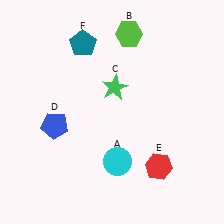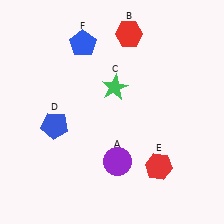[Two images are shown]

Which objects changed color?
A changed from cyan to purple. B changed from lime to red. F changed from teal to blue.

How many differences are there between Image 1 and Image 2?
There are 3 differences between the two images.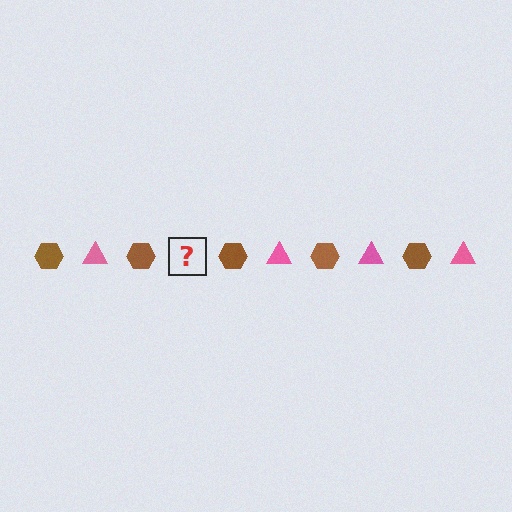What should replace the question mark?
The question mark should be replaced with a pink triangle.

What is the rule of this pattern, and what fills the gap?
The rule is that the pattern alternates between brown hexagon and pink triangle. The gap should be filled with a pink triangle.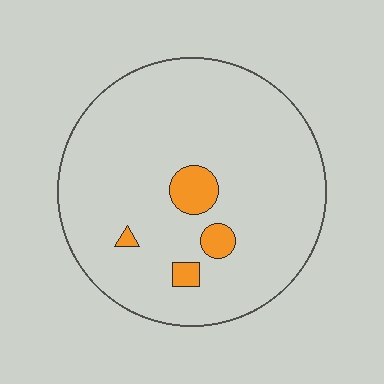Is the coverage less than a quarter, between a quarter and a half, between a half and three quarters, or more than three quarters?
Less than a quarter.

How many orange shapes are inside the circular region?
4.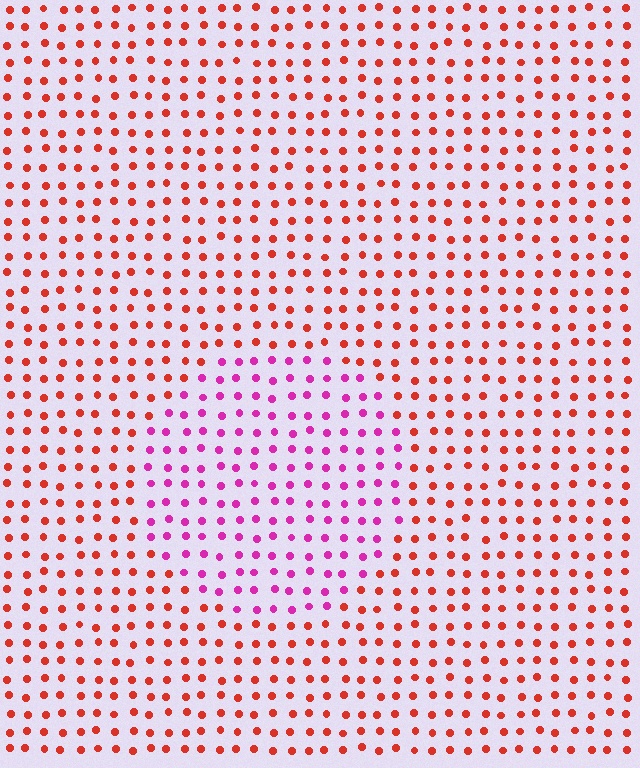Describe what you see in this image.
The image is filled with small red elements in a uniform arrangement. A circle-shaped region is visible where the elements are tinted to a slightly different hue, forming a subtle color boundary.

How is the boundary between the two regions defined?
The boundary is defined purely by a slight shift in hue (about 49 degrees). Spacing, size, and orientation are identical on both sides.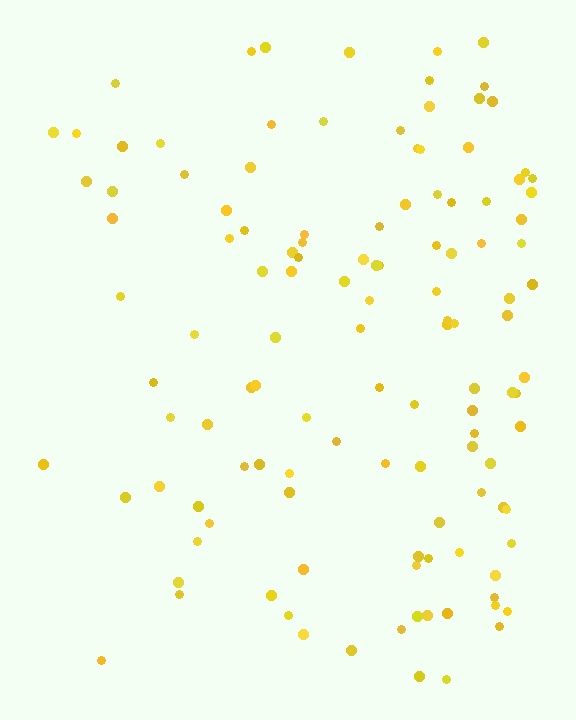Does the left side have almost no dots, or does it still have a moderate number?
Still a moderate number, just noticeably fewer than the right.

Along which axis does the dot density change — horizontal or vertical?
Horizontal.